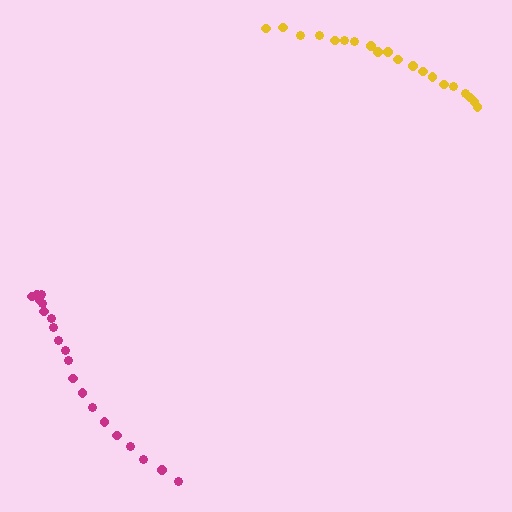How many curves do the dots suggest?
There are 2 distinct paths.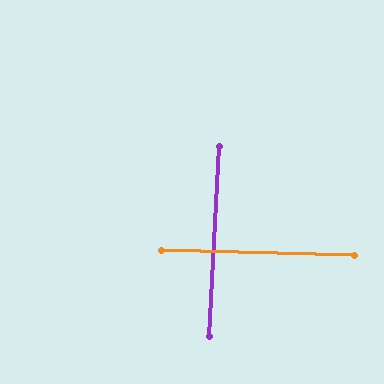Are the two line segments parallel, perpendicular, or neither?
Perpendicular — they meet at approximately 89°.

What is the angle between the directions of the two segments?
Approximately 89 degrees.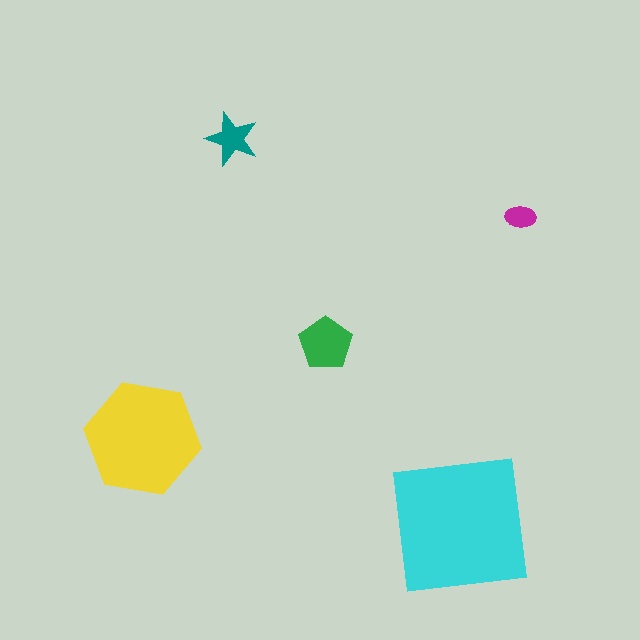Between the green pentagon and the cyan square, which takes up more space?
The cyan square.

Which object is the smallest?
The magenta ellipse.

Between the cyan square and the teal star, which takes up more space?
The cyan square.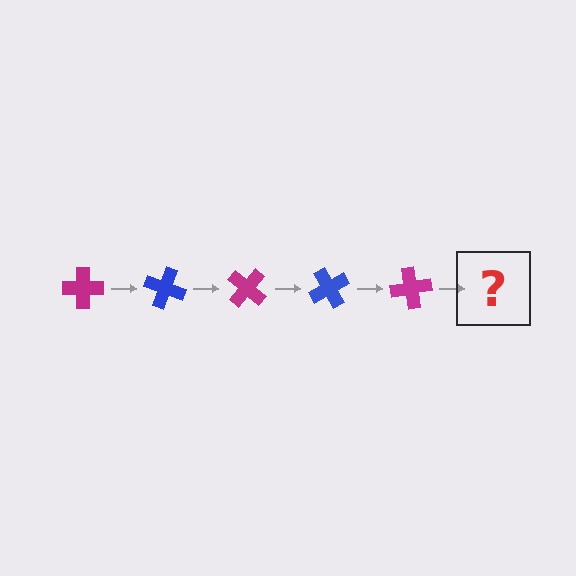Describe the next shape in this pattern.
It should be a blue cross, rotated 100 degrees from the start.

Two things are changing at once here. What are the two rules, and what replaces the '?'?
The two rules are that it rotates 20 degrees each step and the color cycles through magenta and blue. The '?' should be a blue cross, rotated 100 degrees from the start.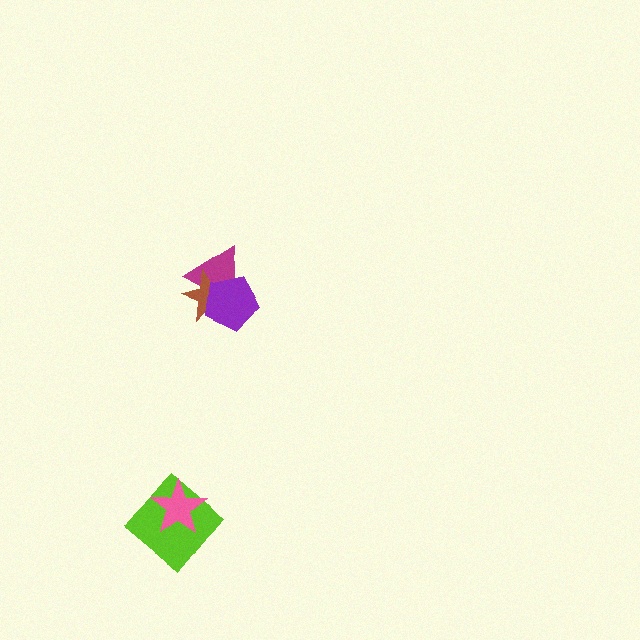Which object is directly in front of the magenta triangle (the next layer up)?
The brown star is directly in front of the magenta triangle.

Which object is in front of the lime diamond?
The pink star is in front of the lime diamond.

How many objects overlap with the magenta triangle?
2 objects overlap with the magenta triangle.